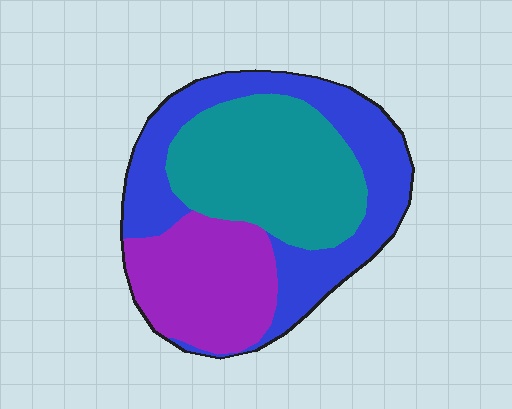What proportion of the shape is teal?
Teal takes up about three eighths (3/8) of the shape.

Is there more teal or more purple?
Teal.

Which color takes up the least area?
Purple, at roughly 25%.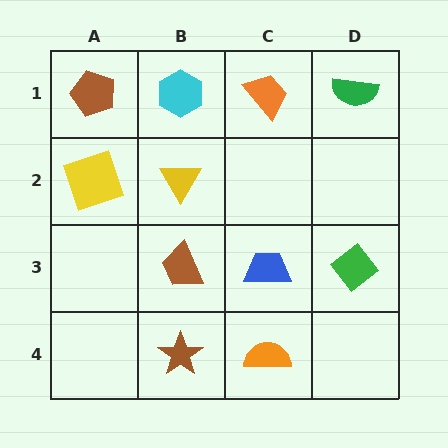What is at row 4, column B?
A brown star.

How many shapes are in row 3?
3 shapes.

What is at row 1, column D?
A green semicircle.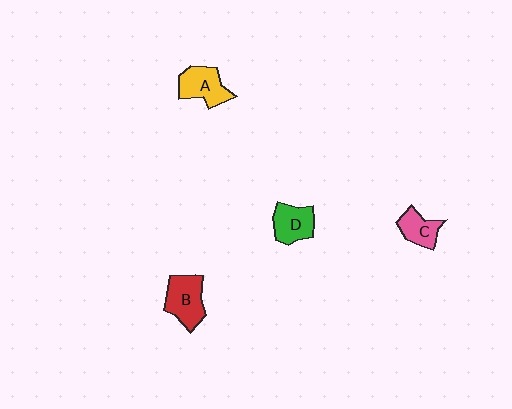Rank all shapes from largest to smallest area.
From largest to smallest: B (red), A (yellow), D (green), C (pink).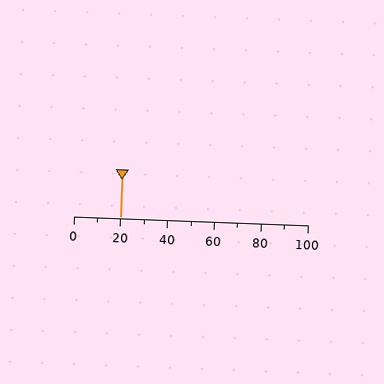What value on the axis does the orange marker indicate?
The marker indicates approximately 20.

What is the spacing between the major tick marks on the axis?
The major ticks are spaced 20 apart.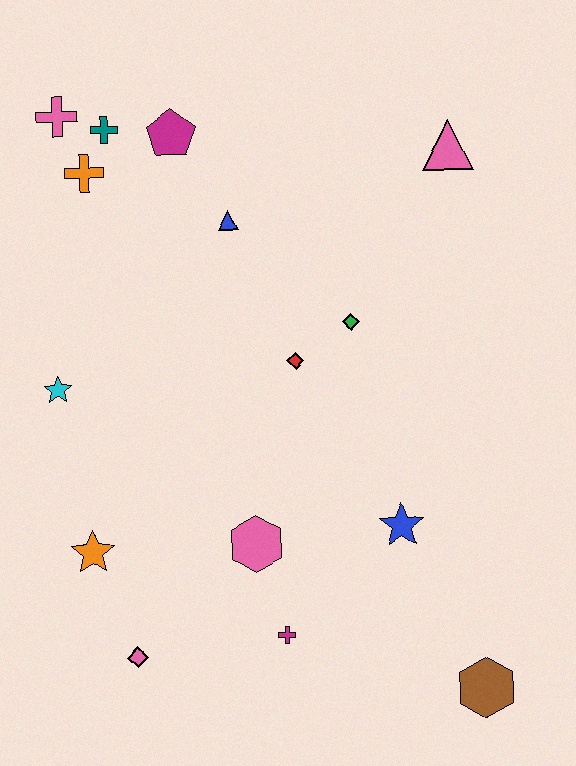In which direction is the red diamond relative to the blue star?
The red diamond is above the blue star.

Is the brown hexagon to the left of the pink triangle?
No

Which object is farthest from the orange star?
The pink triangle is farthest from the orange star.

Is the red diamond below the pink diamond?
No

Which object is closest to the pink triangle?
The green diamond is closest to the pink triangle.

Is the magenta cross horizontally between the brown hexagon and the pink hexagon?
Yes